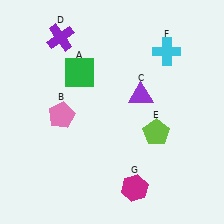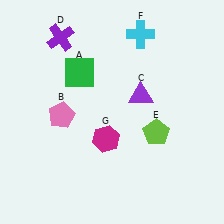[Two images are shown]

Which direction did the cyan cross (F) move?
The cyan cross (F) moved left.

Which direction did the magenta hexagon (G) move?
The magenta hexagon (G) moved up.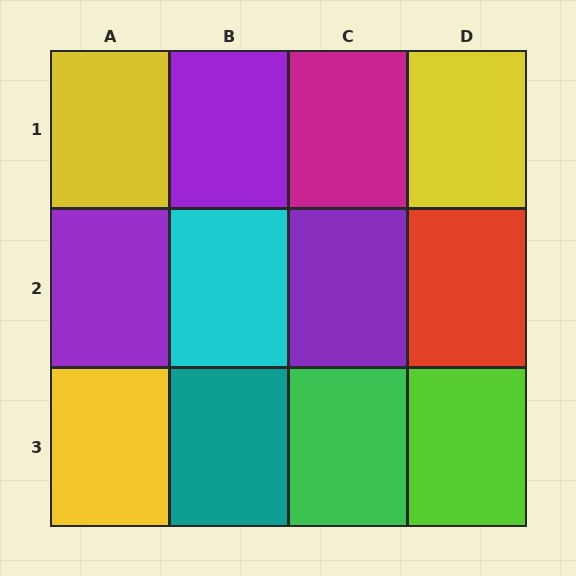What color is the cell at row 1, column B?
Purple.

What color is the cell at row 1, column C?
Magenta.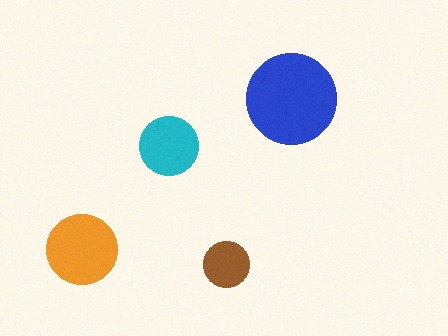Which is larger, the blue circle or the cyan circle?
The blue one.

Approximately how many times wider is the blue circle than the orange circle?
About 1.5 times wider.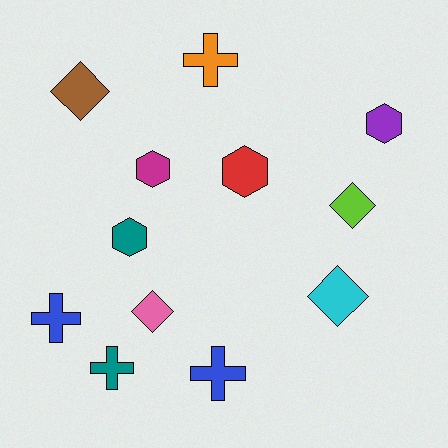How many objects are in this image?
There are 12 objects.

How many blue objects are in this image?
There are 2 blue objects.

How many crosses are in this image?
There are 4 crosses.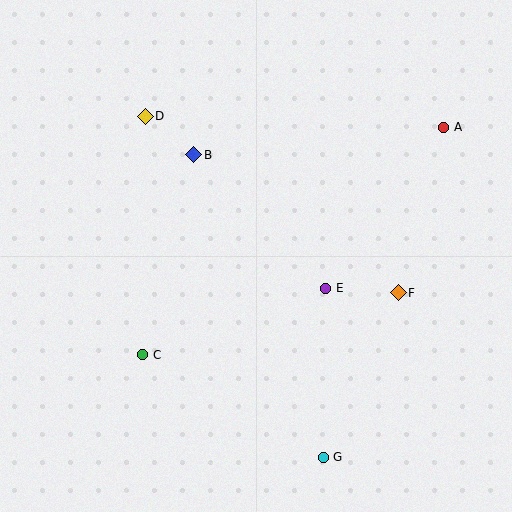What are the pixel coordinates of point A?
Point A is at (444, 127).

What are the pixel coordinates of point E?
Point E is at (326, 288).